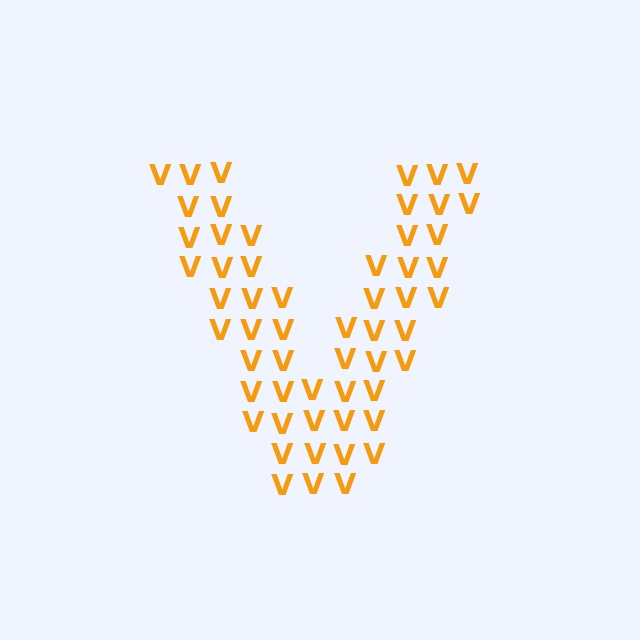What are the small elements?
The small elements are letter V's.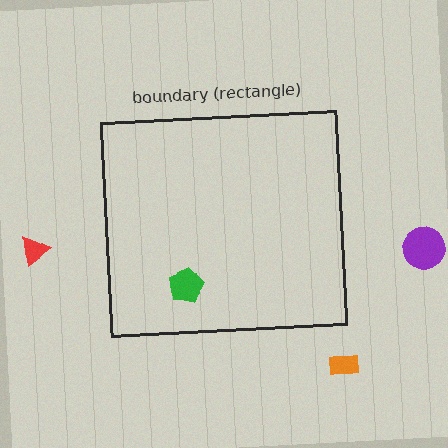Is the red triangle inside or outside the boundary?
Outside.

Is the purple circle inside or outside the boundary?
Outside.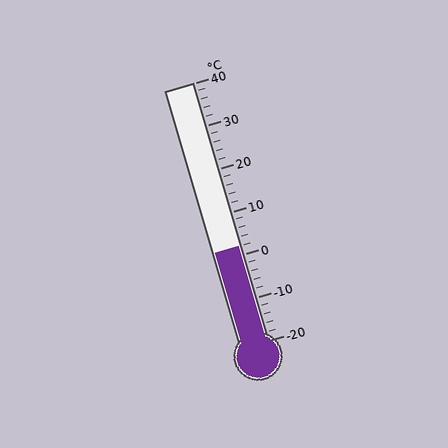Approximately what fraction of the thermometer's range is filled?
The thermometer is filled to approximately 35% of its range.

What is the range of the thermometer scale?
The thermometer scale ranges from -20°C to 40°C.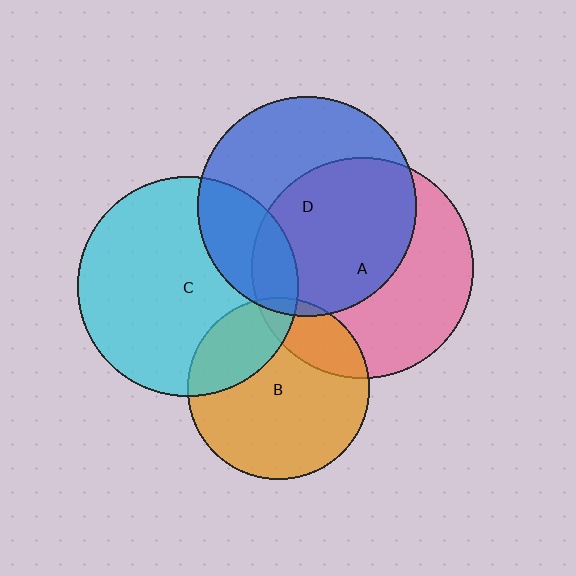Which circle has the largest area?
Circle A (pink).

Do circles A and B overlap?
Yes.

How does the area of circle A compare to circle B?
Approximately 1.5 times.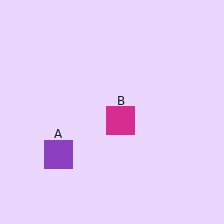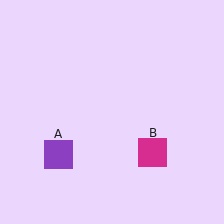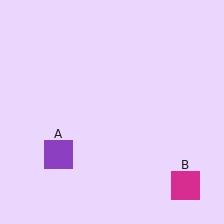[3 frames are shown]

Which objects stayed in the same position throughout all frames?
Purple square (object A) remained stationary.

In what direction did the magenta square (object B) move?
The magenta square (object B) moved down and to the right.